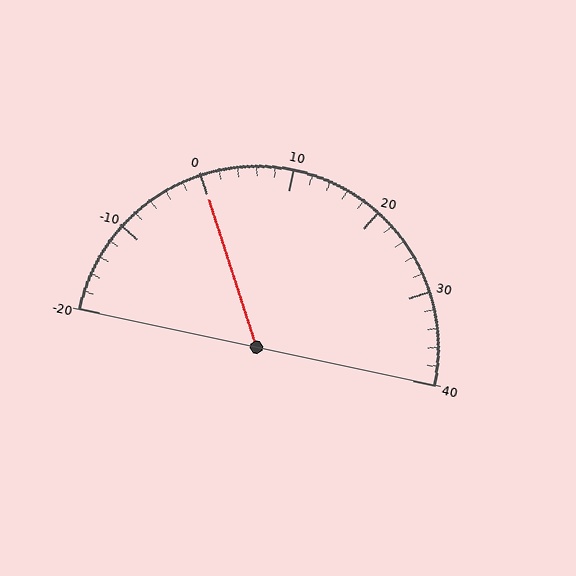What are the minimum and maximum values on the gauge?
The gauge ranges from -20 to 40.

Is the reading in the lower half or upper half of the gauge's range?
The reading is in the lower half of the range (-20 to 40).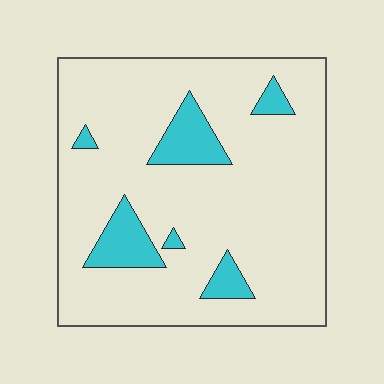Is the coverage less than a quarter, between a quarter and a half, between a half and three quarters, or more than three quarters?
Less than a quarter.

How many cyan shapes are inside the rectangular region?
6.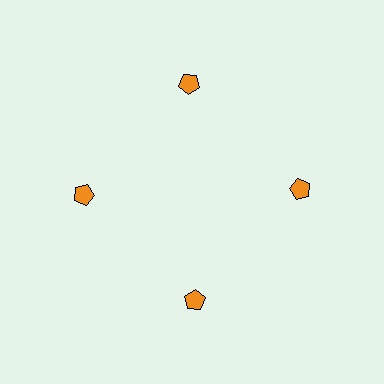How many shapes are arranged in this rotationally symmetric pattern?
There are 4 shapes, arranged in 4 groups of 1.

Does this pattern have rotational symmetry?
Yes, this pattern has 4-fold rotational symmetry. It looks the same after rotating 90 degrees around the center.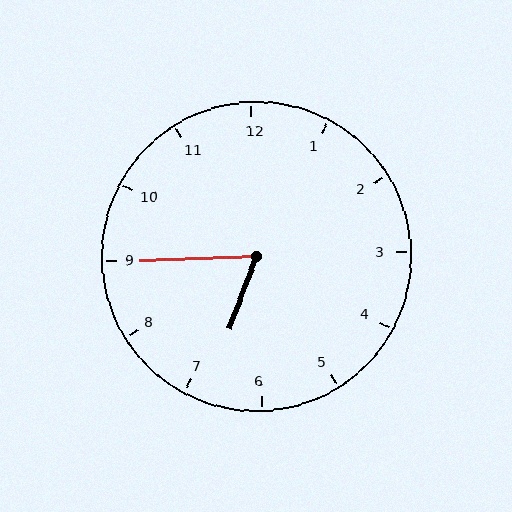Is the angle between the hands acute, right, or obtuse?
It is acute.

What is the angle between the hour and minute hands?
Approximately 68 degrees.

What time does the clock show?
6:45.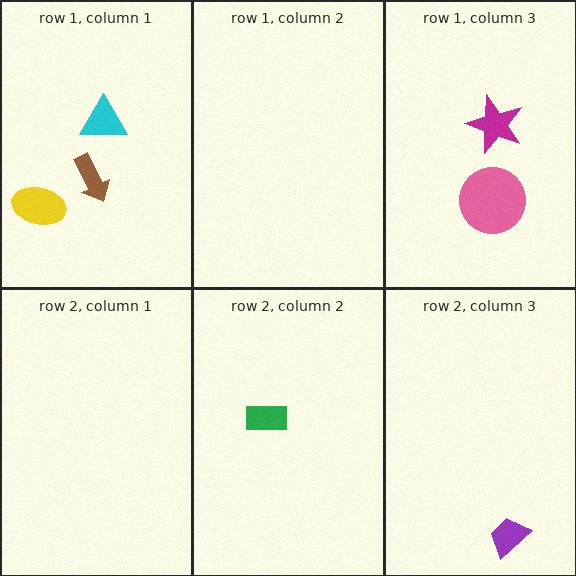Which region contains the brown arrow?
The row 1, column 1 region.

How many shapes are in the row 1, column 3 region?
2.